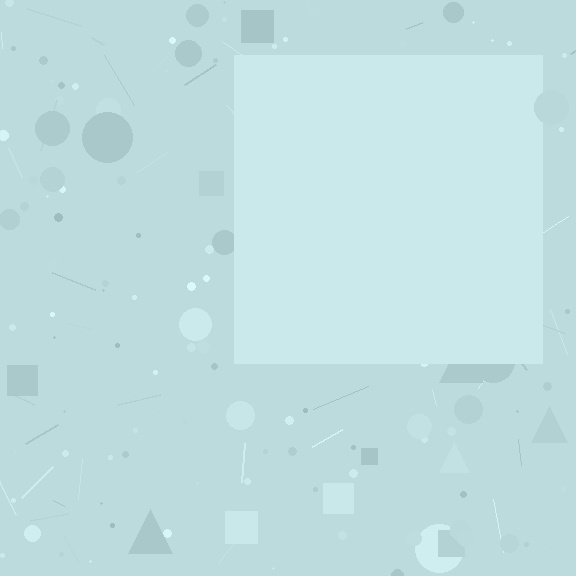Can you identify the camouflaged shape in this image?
The camouflaged shape is a square.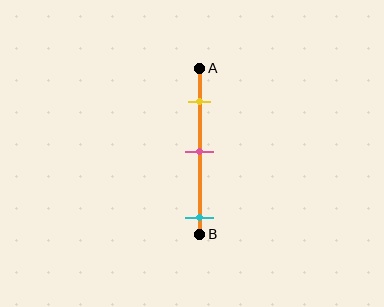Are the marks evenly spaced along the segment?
No, the marks are not evenly spaced.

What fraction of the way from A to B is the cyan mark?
The cyan mark is approximately 90% (0.9) of the way from A to B.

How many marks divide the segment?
There are 3 marks dividing the segment.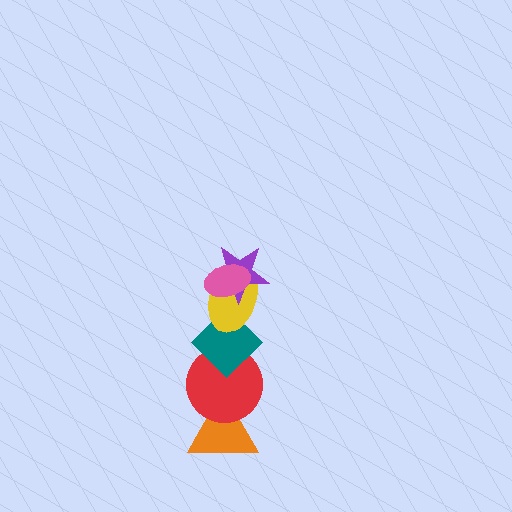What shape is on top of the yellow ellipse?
The purple star is on top of the yellow ellipse.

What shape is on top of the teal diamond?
The yellow ellipse is on top of the teal diamond.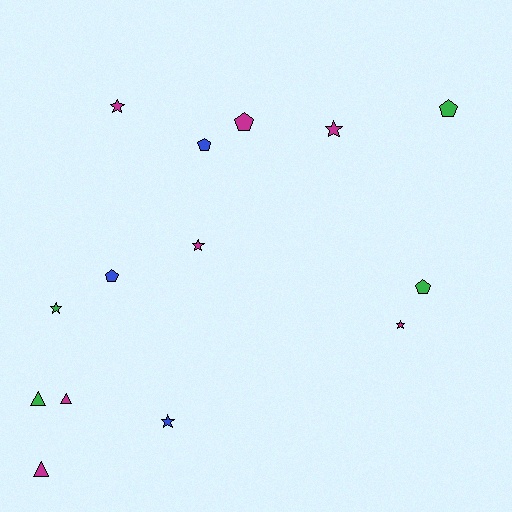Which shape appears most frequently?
Star, with 6 objects.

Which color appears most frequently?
Magenta, with 7 objects.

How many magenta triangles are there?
There are 2 magenta triangles.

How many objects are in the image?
There are 14 objects.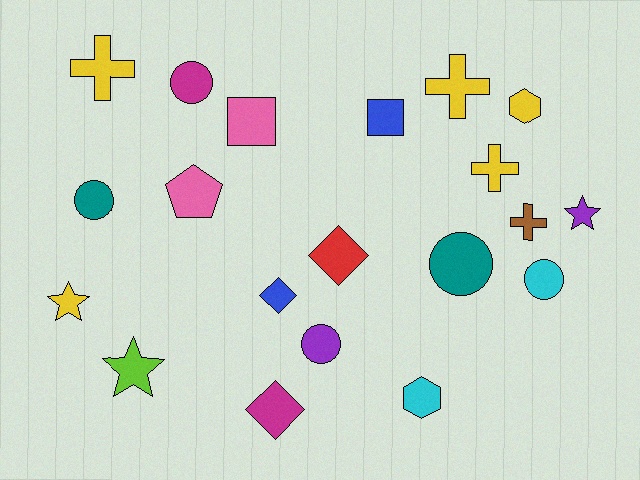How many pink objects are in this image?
There are 2 pink objects.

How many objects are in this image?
There are 20 objects.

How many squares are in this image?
There are 2 squares.